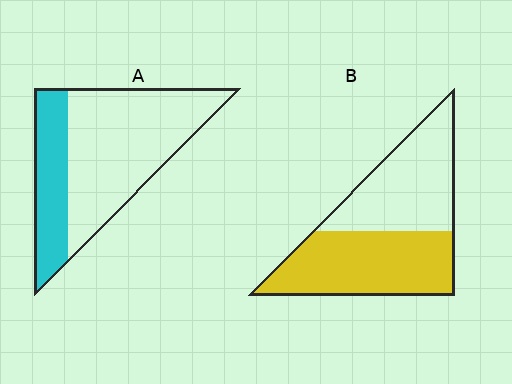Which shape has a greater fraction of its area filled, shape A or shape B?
Shape B.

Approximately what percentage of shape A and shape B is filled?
A is approximately 30% and B is approximately 55%.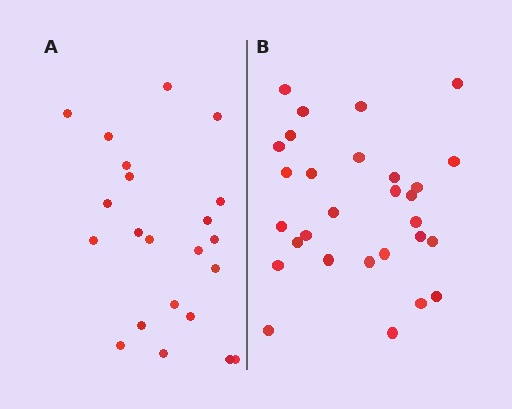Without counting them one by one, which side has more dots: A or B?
Region B (the right region) has more dots.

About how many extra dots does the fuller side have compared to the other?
Region B has roughly 8 or so more dots than region A.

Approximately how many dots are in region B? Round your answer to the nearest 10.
About 30 dots. (The exact count is 29, which rounds to 30.)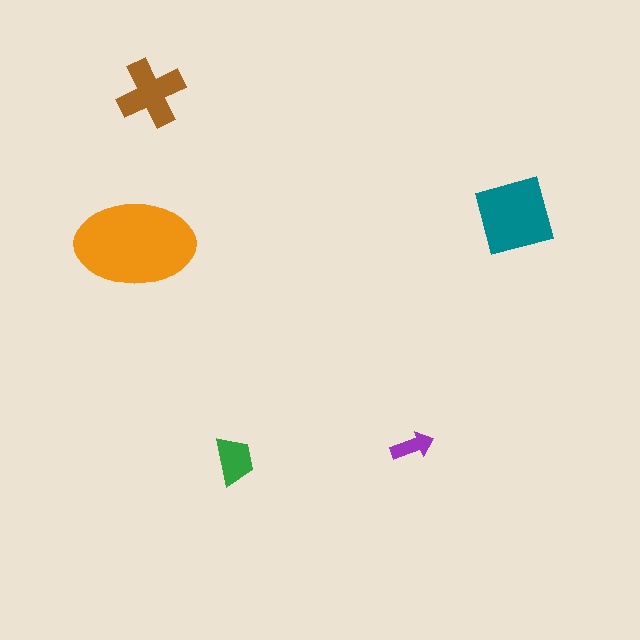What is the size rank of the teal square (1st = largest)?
2nd.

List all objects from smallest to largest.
The purple arrow, the green trapezoid, the brown cross, the teal square, the orange ellipse.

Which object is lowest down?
The green trapezoid is bottommost.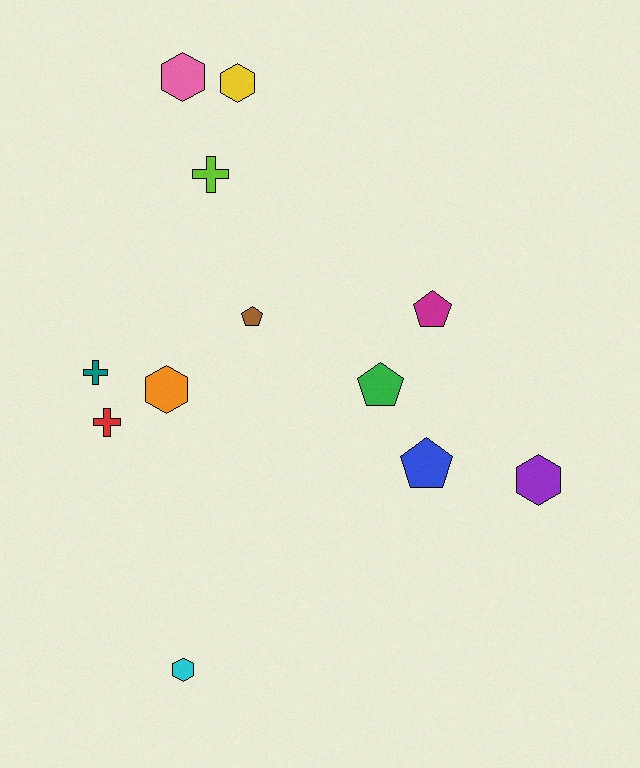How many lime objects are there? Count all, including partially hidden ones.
There is 1 lime object.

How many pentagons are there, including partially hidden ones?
There are 4 pentagons.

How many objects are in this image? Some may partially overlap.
There are 12 objects.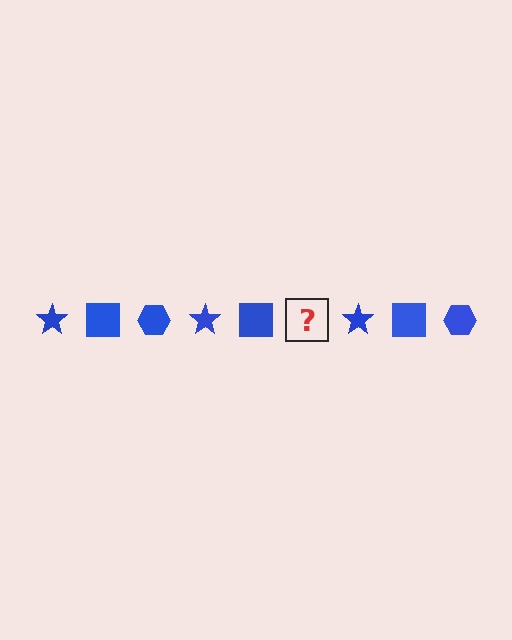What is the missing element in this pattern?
The missing element is a blue hexagon.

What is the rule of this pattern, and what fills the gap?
The rule is that the pattern cycles through star, square, hexagon shapes in blue. The gap should be filled with a blue hexagon.